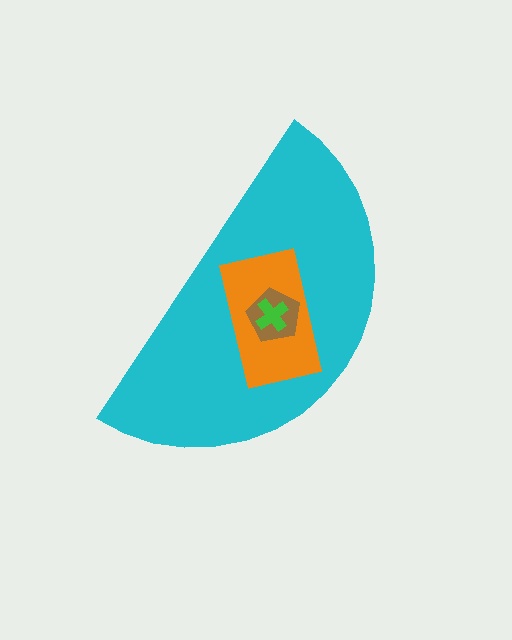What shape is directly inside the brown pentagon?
The green cross.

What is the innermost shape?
The green cross.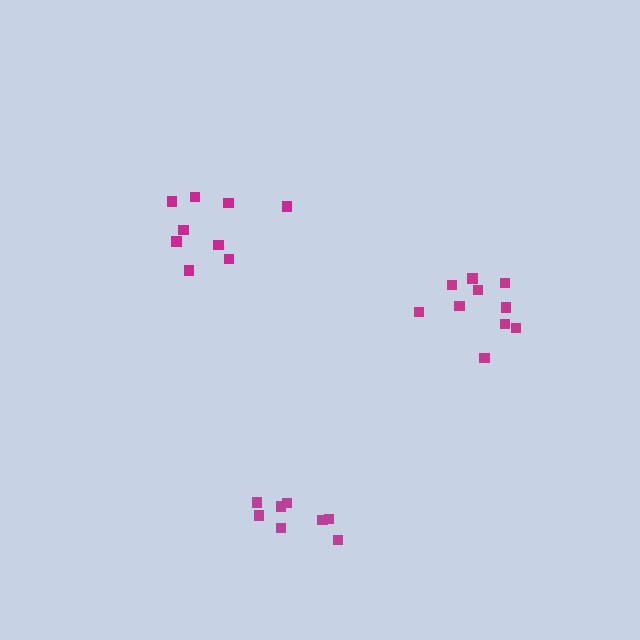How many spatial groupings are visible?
There are 3 spatial groupings.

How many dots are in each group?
Group 1: 9 dots, Group 2: 8 dots, Group 3: 10 dots (27 total).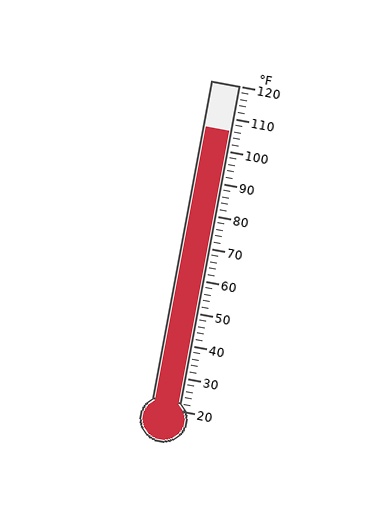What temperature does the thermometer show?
The thermometer shows approximately 106°F.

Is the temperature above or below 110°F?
The temperature is below 110°F.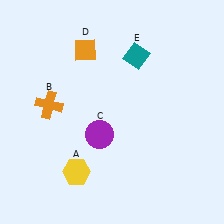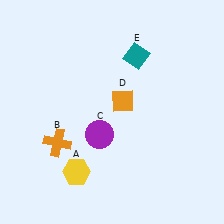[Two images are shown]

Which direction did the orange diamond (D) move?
The orange diamond (D) moved down.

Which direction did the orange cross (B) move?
The orange cross (B) moved down.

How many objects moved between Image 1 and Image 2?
2 objects moved between the two images.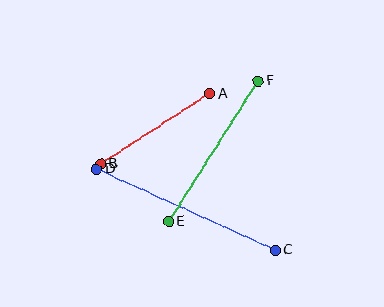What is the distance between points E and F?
The distance is approximately 167 pixels.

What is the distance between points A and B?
The distance is approximately 129 pixels.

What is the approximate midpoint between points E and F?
The midpoint is at approximately (213, 151) pixels.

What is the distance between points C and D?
The distance is approximately 197 pixels.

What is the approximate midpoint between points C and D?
The midpoint is at approximately (186, 210) pixels.